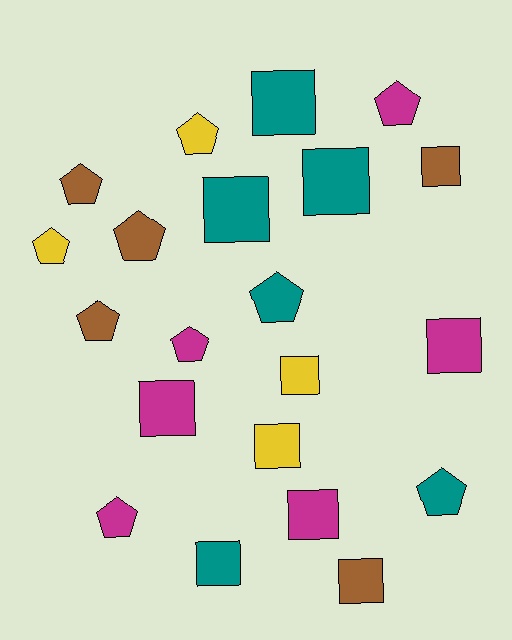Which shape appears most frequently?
Square, with 11 objects.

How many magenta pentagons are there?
There are 3 magenta pentagons.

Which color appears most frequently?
Magenta, with 6 objects.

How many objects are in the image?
There are 21 objects.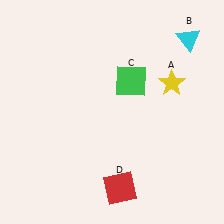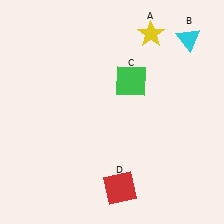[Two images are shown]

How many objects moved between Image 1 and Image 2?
1 object moved between the two images.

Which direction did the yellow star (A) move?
The yellow star (A) moved up.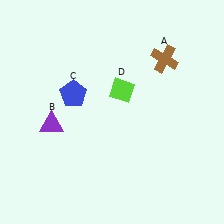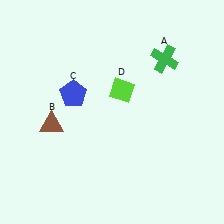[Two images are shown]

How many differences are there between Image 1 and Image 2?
There are 2 differences between the two images.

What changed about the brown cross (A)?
In Image 1, A is brown. In Image 2, it changed to green.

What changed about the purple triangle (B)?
In Image 1, B is purple. In Image 2, it changed to brown.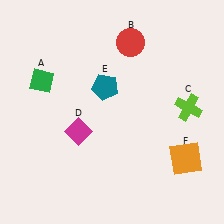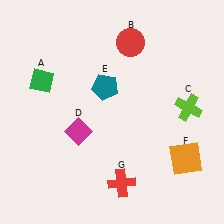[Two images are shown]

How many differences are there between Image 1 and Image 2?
There is 1 difference between the two images.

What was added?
A red cross (G) was added in Image 2.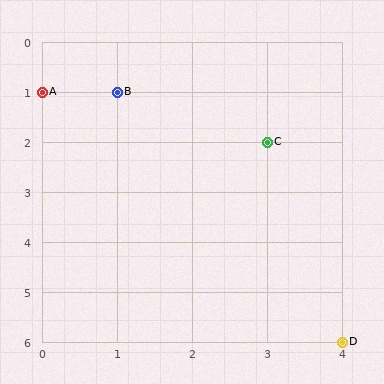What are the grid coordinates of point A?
Point A is at grid coordinates (0, 1).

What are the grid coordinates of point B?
Point B is at grid coordinates (1, 1).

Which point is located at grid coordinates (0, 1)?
Point A is at (0, 1).